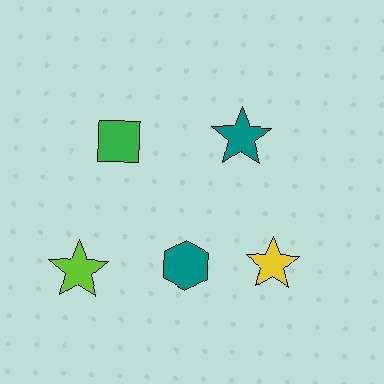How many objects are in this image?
There are 5 objects.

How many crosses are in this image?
There are no crosses.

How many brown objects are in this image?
There are no brown objects.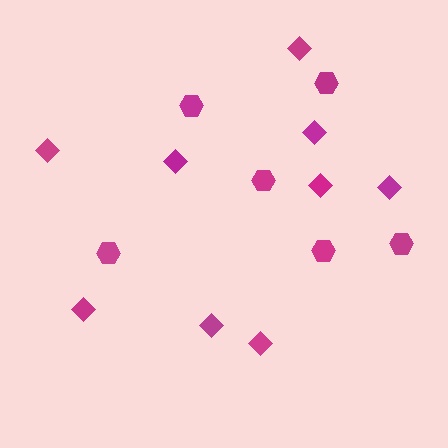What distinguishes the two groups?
There are 2 groups: one group of hexagons (6) and one group of diamonds (9).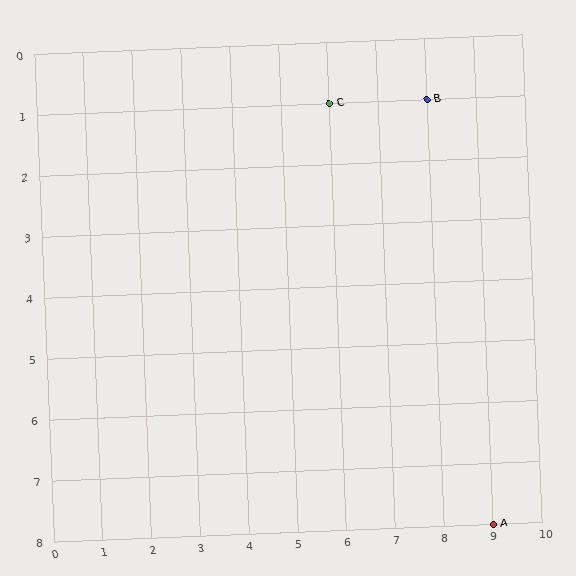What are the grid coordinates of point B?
Point B is at grid coordinates (8, 1).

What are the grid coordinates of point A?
Point A is at grid coordinates (9, 8).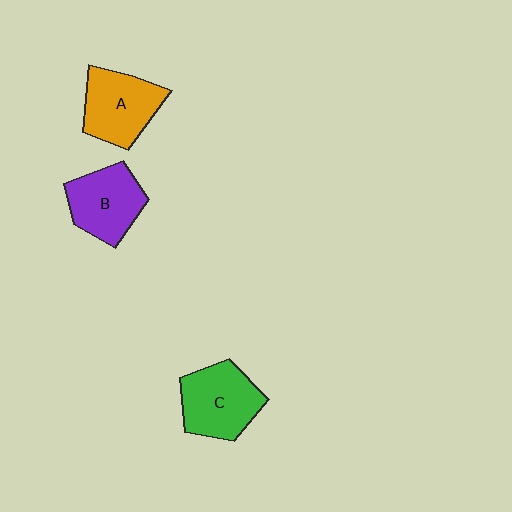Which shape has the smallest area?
Shape B (purple).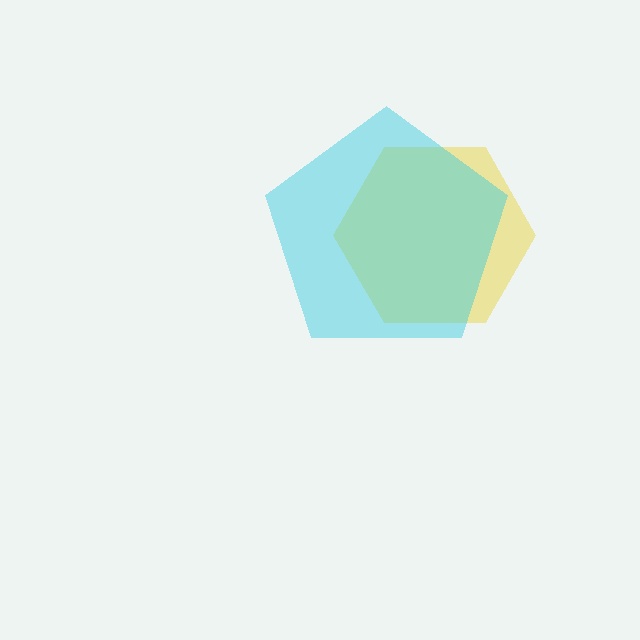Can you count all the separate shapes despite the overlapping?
Yes, there are 2 separate shapes.